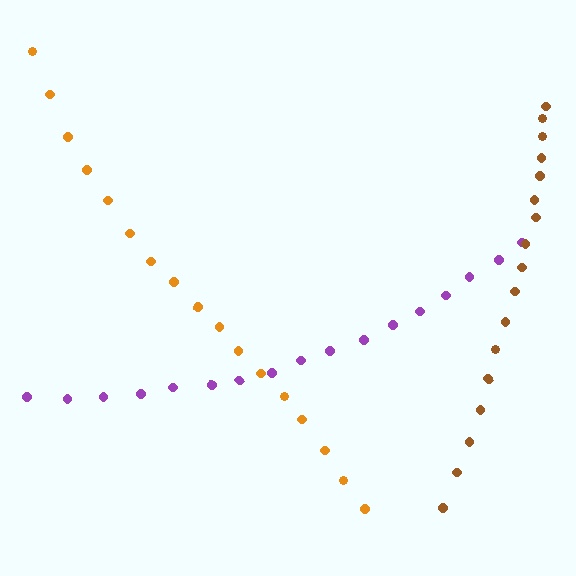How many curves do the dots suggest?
There are 3 distinct paths.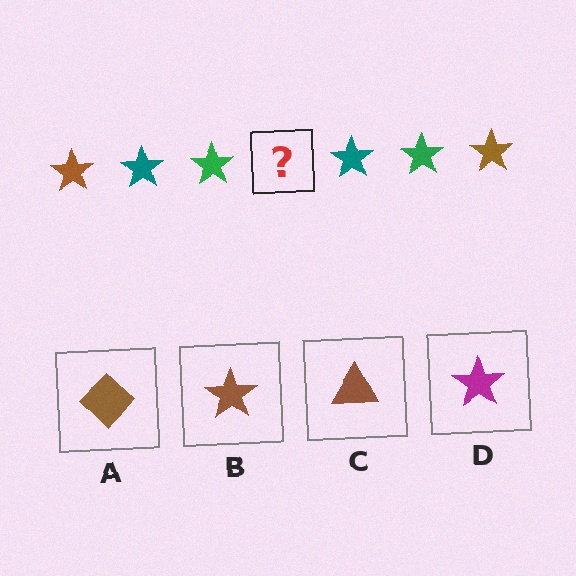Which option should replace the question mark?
Option B.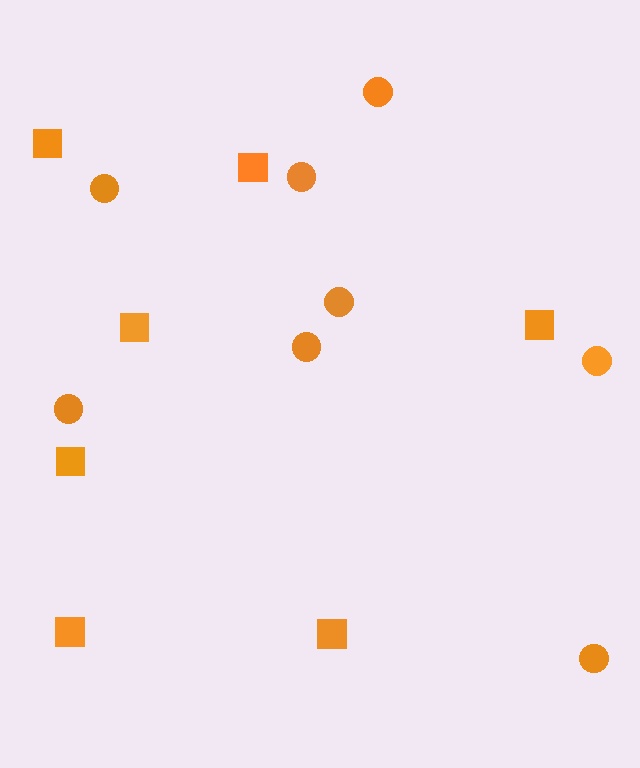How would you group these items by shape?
There are 2 groups: one group of circles (8) and one group of squares (7).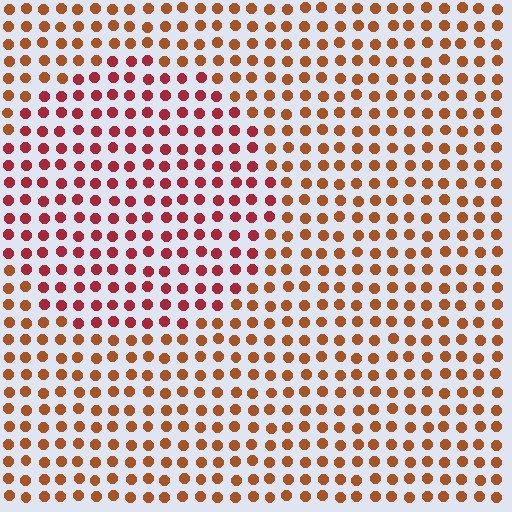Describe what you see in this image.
The image is filled with small brown elements in a uniform arrangement. A circle-shaped region is visible where the elements are tinted to a slightly different hue, forming a subtle color boundary.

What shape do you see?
I see a circle.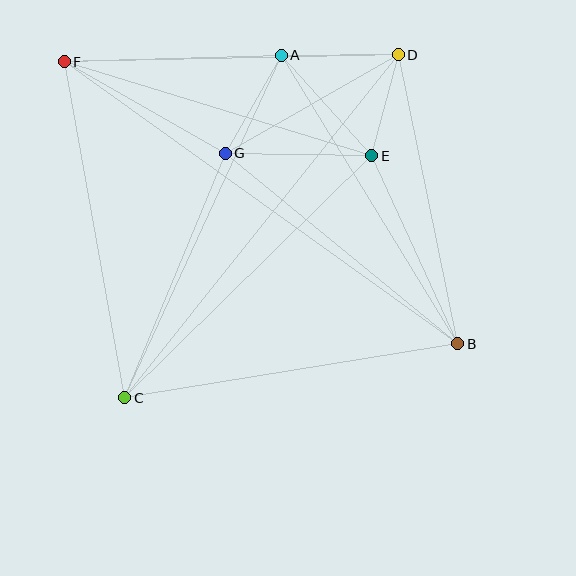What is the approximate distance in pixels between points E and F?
The distance between E and F is approximately 321 pixels.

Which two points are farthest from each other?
Points B and F are farthest from each other.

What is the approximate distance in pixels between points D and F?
The distance between D and F is approximately 334 pixels.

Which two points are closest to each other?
Points D and E are closest to each other.